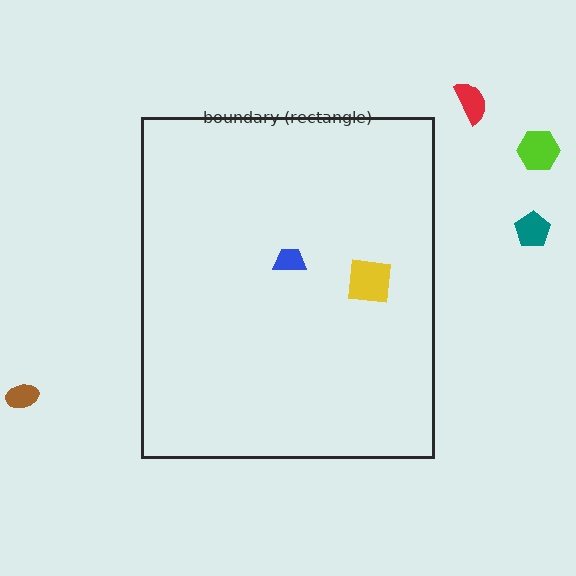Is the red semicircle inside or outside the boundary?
Outside.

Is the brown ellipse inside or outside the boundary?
Outside.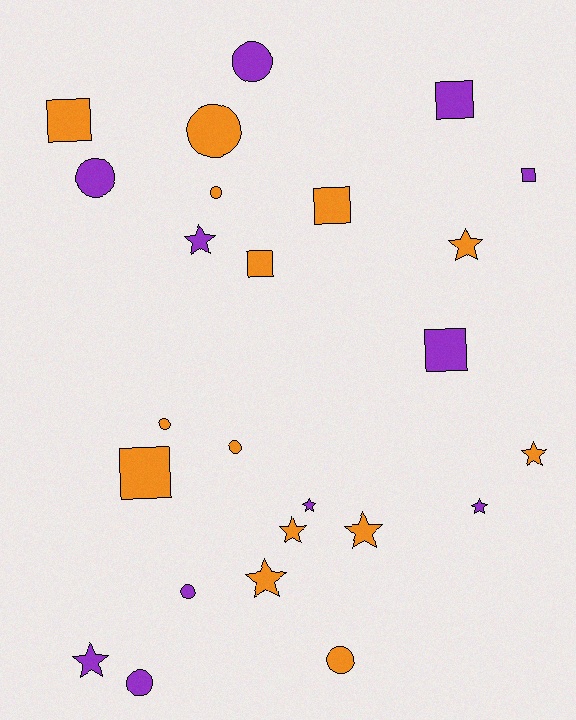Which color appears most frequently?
Orange, with 14 objects.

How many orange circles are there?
There are 5 orange circles.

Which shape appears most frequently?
Star, with 9 objects.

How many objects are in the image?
There are 25 objects.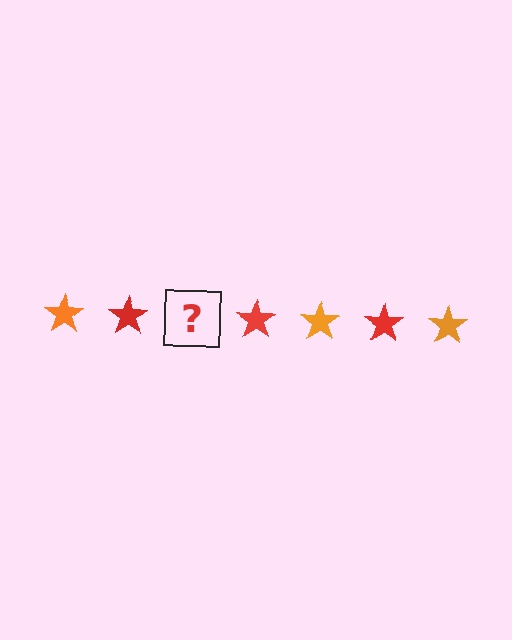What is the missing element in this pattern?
The missing element is an orange star.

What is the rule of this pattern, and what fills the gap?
The rule is that the pattern cycles through orange, red stars. The gap should be filled with an orange star.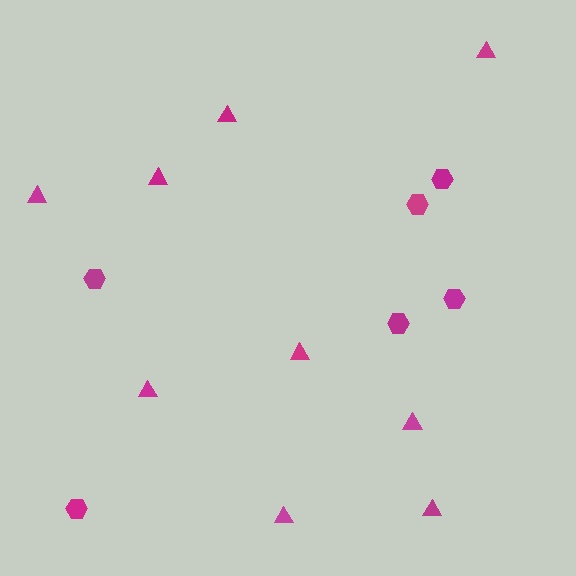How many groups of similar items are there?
There are 2 groups: one group of triangles (9) and one group of hexagons (6).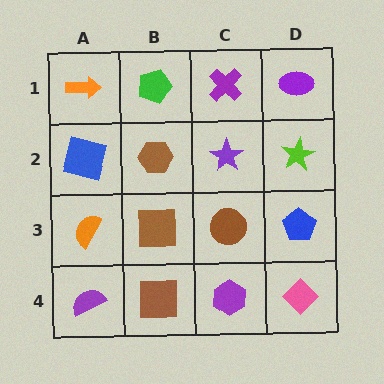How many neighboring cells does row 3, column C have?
4.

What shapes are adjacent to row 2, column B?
A green pentagon (row 1, column B), a brown square (row 3, column B), a blue square (row 2, column A), a purple star (row 2, column C).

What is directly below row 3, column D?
A pink diamond.